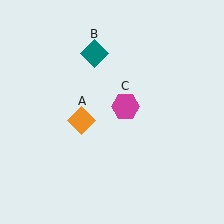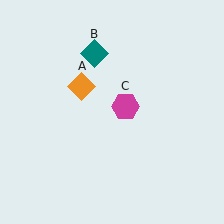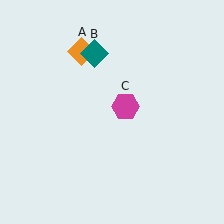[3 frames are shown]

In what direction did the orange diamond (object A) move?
The orange diamond (object A) moved up.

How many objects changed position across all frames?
1 object changed position: orange diamond (object A).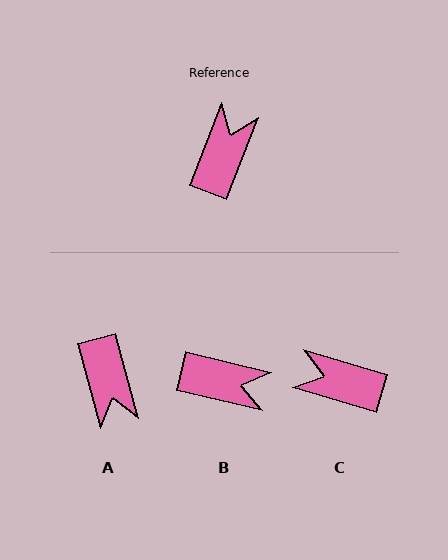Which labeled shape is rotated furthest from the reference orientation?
A, about 144 degrees away.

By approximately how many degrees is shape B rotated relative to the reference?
Approximately 82 degrees clockwise.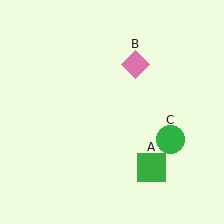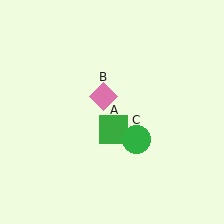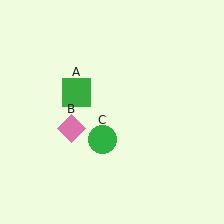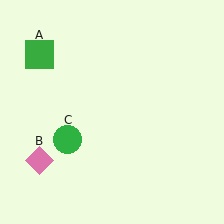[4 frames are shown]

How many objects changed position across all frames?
3 objects changed position: green square (object A), pink diamond (object B), green circle (object C).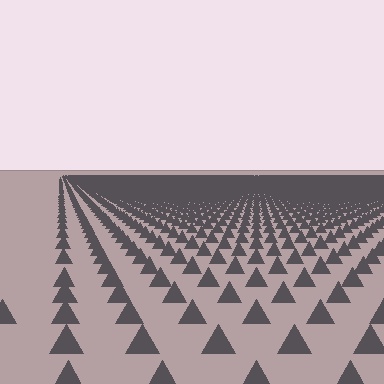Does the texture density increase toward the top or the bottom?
Density increases toward the top.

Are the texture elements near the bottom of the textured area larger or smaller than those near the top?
Larger. Near the bottom, elements are closer to the viewer and appear at a bigger on-screen size.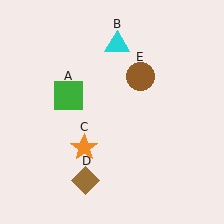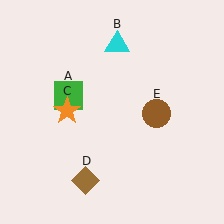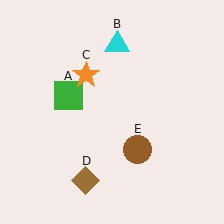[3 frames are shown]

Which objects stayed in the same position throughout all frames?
Green square (object A) and cyan triangle (object B) and brown diamond (object D) remained stationary.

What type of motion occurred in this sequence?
The orange star (object C), brown circle (object E) rotated clockwise around the center of the scene.